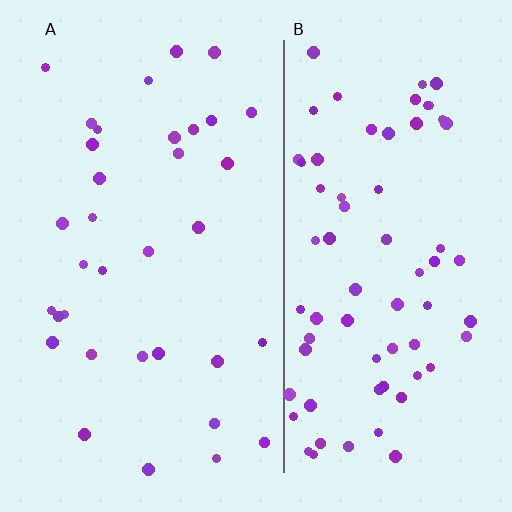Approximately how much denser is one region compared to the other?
Approximately 2.1× — region B over region A.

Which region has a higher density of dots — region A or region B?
B (the right).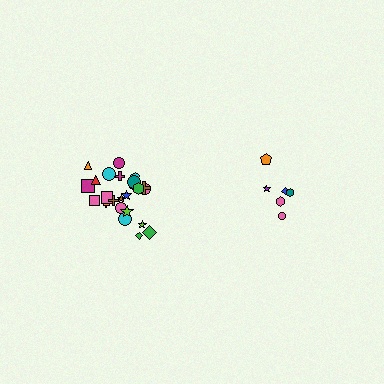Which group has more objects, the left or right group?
The left group.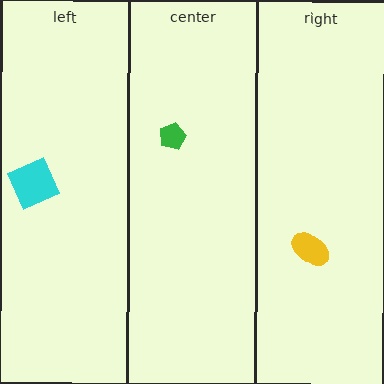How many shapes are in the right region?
1.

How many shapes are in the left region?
1.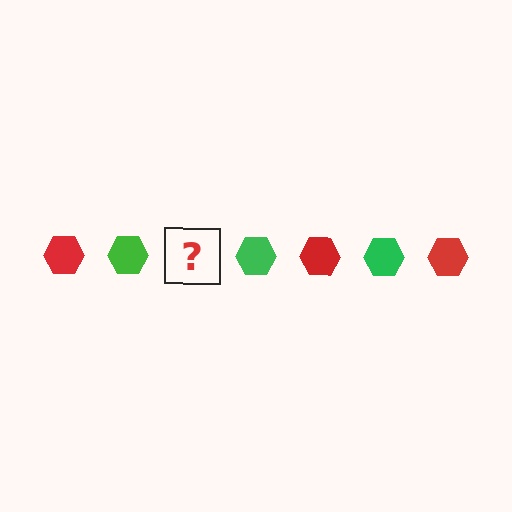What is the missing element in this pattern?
The missing element is a red hexagon.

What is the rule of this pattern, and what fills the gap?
The rule is that the pattern cycles through red, green hexagons. The gap should be filled with a red hexagon.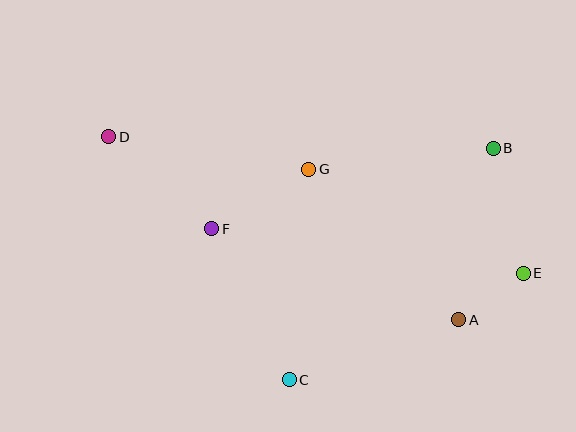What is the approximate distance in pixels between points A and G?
The distance between A and G is approximately 212 pixels.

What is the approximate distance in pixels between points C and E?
The distance between C and E is approximately 257 pixels.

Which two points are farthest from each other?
Points D and E are farthest from each other.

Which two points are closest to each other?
Points A and E are closest to each other.